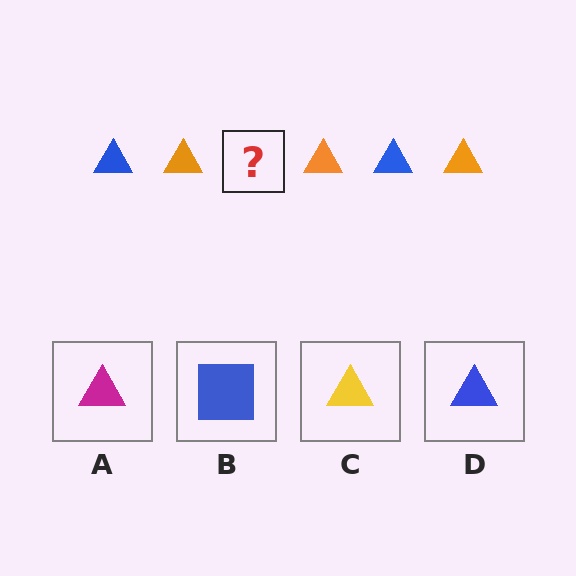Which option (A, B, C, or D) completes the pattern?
D.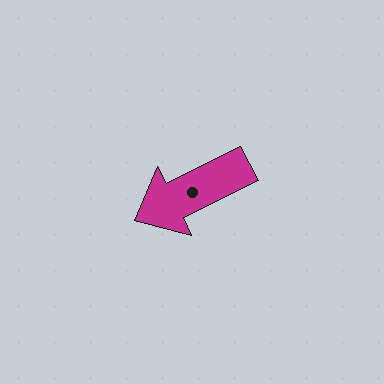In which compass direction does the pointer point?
Southwest.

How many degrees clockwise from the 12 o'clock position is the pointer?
Approximately 244 degrees.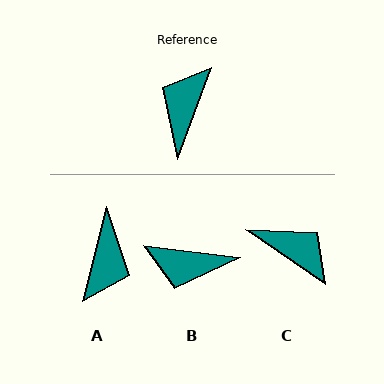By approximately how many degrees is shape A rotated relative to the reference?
Approximately 174 degrees clockwise.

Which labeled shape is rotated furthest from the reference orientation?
A, about 174 degrees away.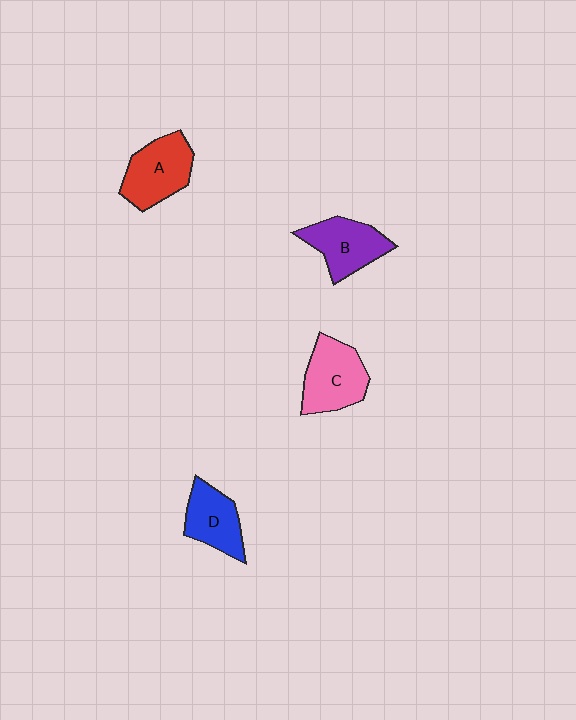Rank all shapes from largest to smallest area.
From largest to smallest: C (pink), A (red), B (purple), D (blue).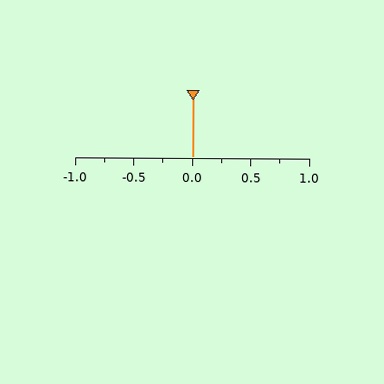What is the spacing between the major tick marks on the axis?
The major ticks are spaced 0.5 apart.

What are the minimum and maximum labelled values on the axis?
The axis runs from -1.0 to 1.0.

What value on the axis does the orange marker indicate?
The marker indicates approximately 0.